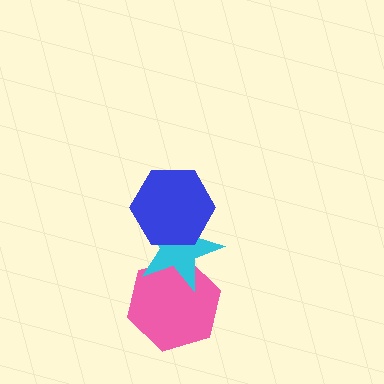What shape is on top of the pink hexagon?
The cyan star is on top of the pink hexagon.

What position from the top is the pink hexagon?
The pink hexagon is 3rd from the top.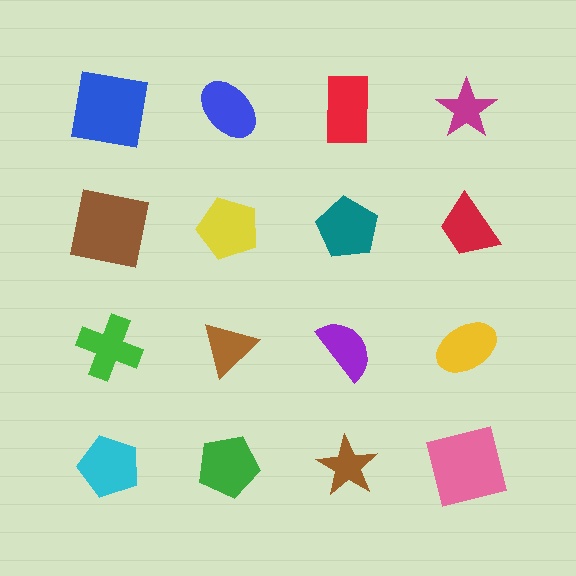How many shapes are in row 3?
4 shapes.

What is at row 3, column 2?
A brown triangle.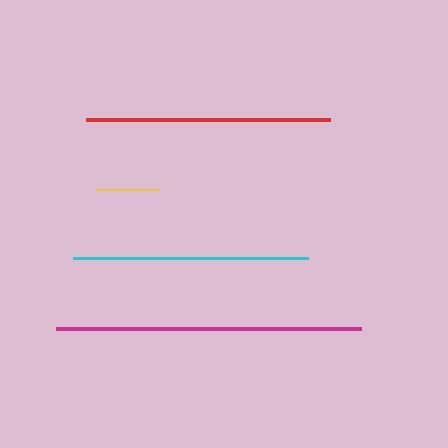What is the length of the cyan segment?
The cyan segment is approximately 235 pixels long.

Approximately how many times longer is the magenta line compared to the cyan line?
The magenta line is approximately 1.3 times the length of the cyan line.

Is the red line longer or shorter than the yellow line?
The red line is longer than the yellow line.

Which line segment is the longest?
The magenta line is the longest at approximately 305 pixels.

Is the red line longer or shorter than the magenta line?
The magenta line is longer than the red line.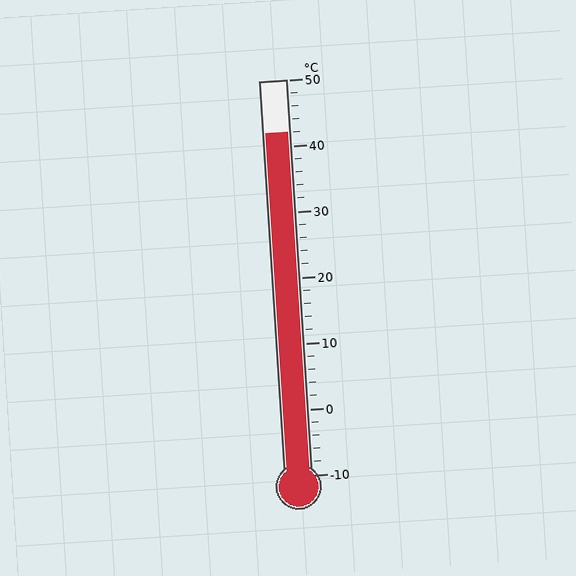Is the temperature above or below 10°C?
The temperature is above 10°C.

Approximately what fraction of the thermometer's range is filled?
The thermometer is filled to approximately 85% of its range.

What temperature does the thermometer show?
The thermometer shows approximately 42°C.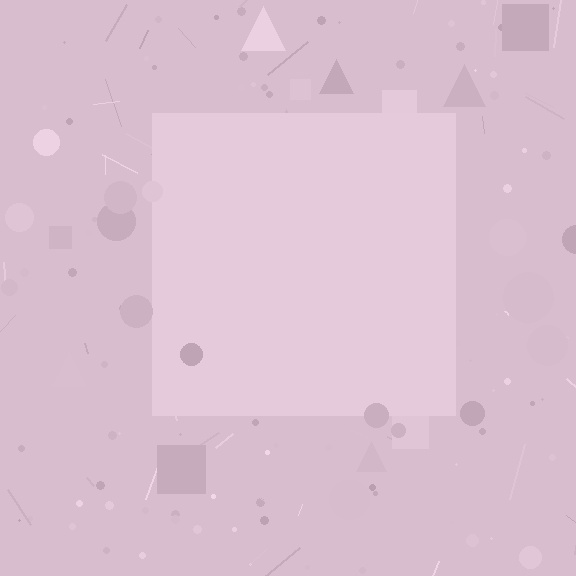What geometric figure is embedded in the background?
A square is embedded in the background.